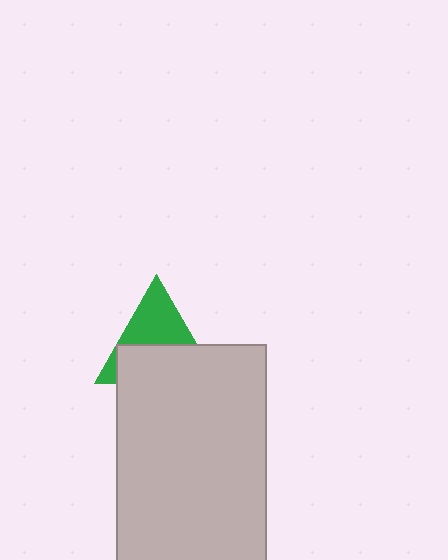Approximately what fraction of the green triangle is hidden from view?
Roughly 54% of the green triangle is hidden behind the light gray rectangle.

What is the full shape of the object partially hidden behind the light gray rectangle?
The partially hidden object is a green triangle.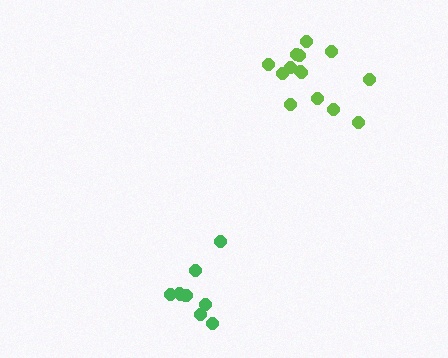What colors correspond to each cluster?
The clusters are colored: lime, green.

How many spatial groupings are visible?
There are 2 spatial groupings.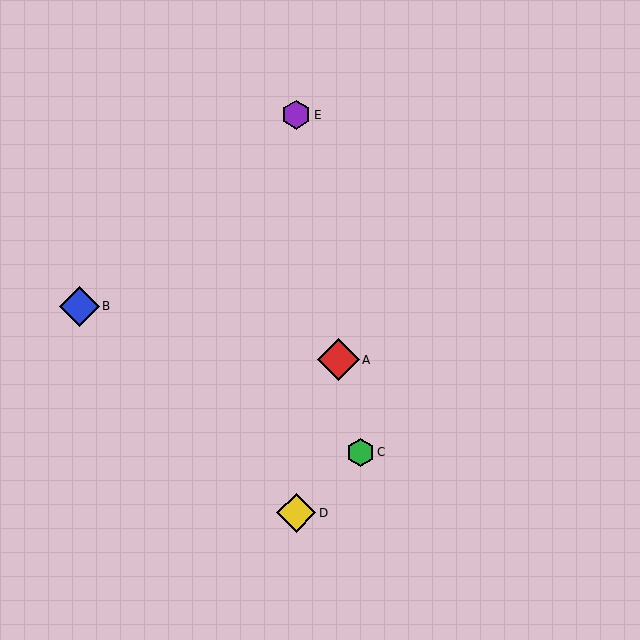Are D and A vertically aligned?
No, D is at x≈296 and A is at x≈339.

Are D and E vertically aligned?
Yes, both are at x≈296.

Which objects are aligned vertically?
Objects D, E are aligned vertically.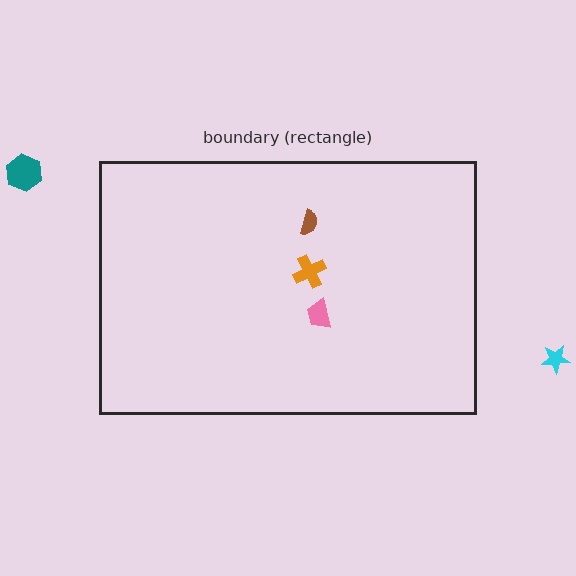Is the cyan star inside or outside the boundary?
Outside.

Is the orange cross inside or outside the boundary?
Inside.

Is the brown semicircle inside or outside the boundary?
Inside.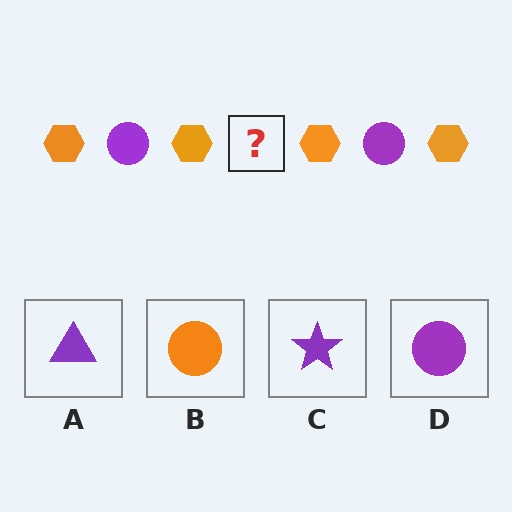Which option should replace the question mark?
Option D.